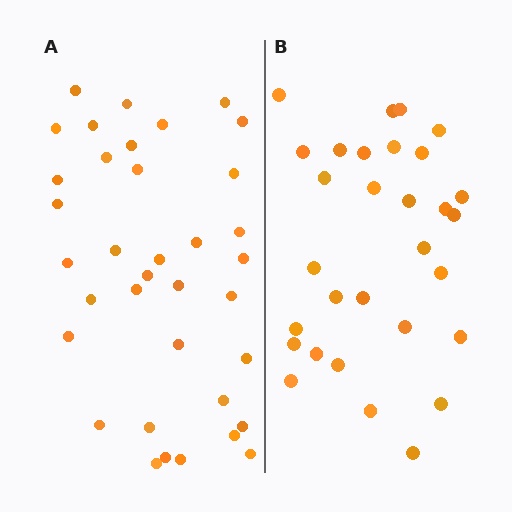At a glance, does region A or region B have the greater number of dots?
Region A (the left region) has more dots.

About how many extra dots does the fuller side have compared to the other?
Region A has about 6 more dots than region B.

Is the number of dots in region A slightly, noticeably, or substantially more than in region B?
Region A has only slightly more — the two regions are fairly close. The ratio is roughly 1.2 to 1.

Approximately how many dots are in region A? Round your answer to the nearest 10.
About 40 dots. (The exact count is 36, which rounds to 40.)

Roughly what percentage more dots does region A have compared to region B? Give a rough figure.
About 20% more.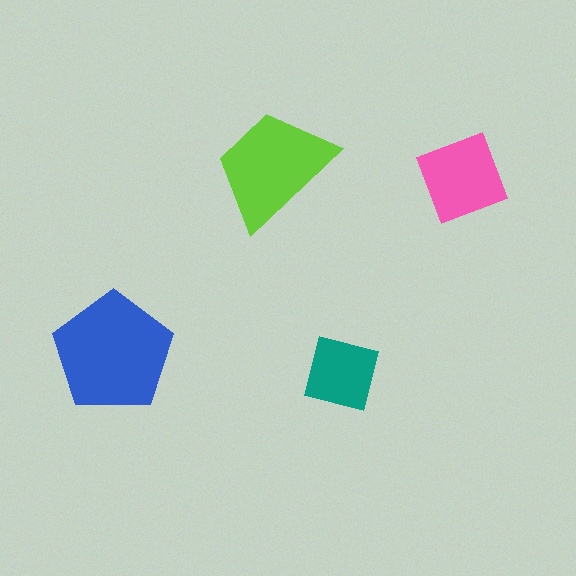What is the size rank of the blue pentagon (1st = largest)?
1st.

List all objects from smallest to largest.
The teal square, the pink square, the lime trapezoid, the blue pentagon.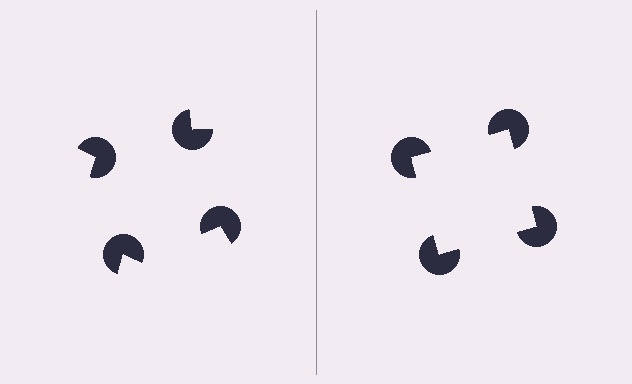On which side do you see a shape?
An illusory square appears on the right side. On the left side the wedge cuts are rotated, so no coherent shape forms.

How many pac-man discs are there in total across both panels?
8 — 4 on each side.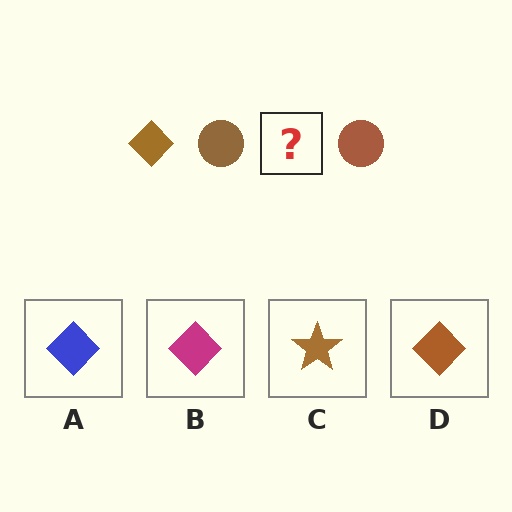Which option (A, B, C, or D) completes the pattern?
D.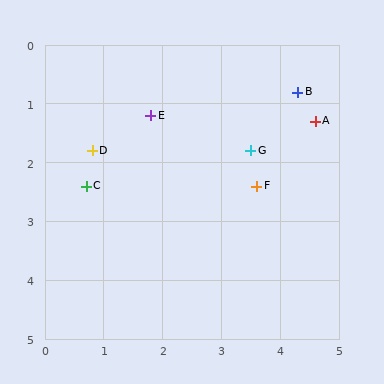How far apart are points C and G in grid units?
Points C and G are about 2.9 grid units apart.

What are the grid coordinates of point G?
Point G is at approximately (3.5, 1.8).